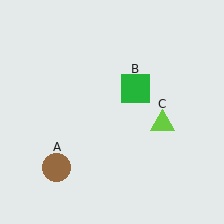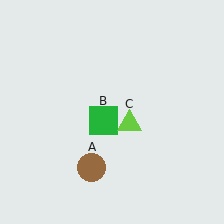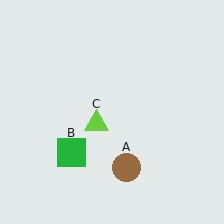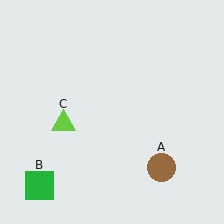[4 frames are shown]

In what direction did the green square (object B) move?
The green square (object B) moved down and to the left.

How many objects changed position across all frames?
3 objects changed position: brown circle (object A), green square (object B), lime triangle (object C).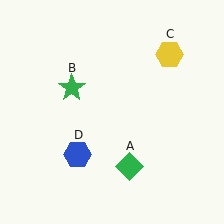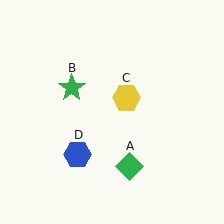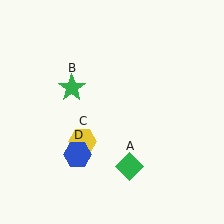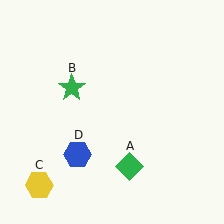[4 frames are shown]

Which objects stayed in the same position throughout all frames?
Green diamond (object A) and green star (object B) and blue hexagon (object D) remained stationary.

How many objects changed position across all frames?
1 object changed position: yellow hexagon (object C).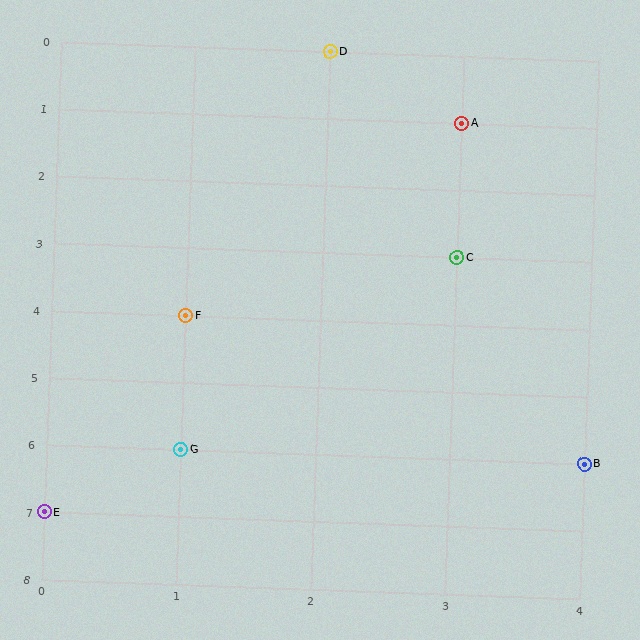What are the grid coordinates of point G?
Point G is at grid coordinates (1, 6).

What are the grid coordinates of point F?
Point F is at grid coordinates (1, 4).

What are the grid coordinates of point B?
Point B is at grid coordinates (4, 6).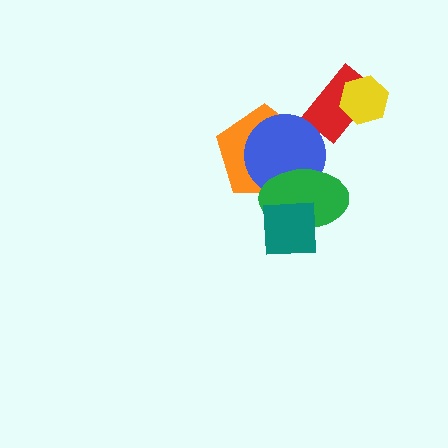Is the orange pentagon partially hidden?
Yes, it is partially covered by another shape.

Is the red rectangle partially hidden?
Yes, it is partially covered by another shape.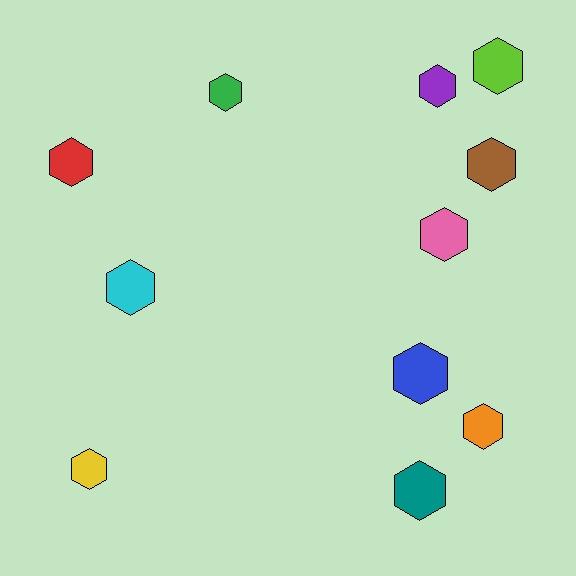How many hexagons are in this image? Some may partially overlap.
There are 11 hexagons.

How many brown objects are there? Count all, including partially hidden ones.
There is 1 brown object.